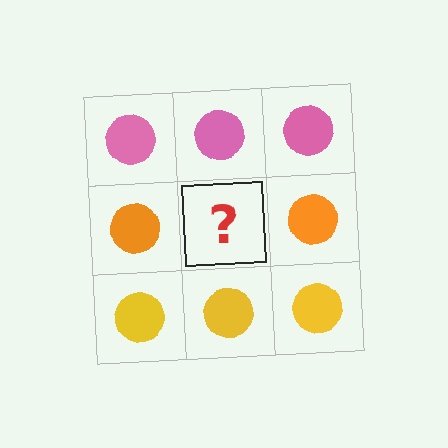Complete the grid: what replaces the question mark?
The question mark should be replaced with an orange circle.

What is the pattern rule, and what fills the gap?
The rule is that each row has a consistent color. The gap should be filled with an orange circle.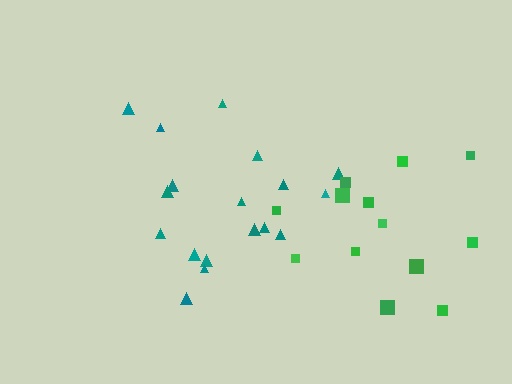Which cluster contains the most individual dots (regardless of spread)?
Teal (18).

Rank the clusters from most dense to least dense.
teal, green.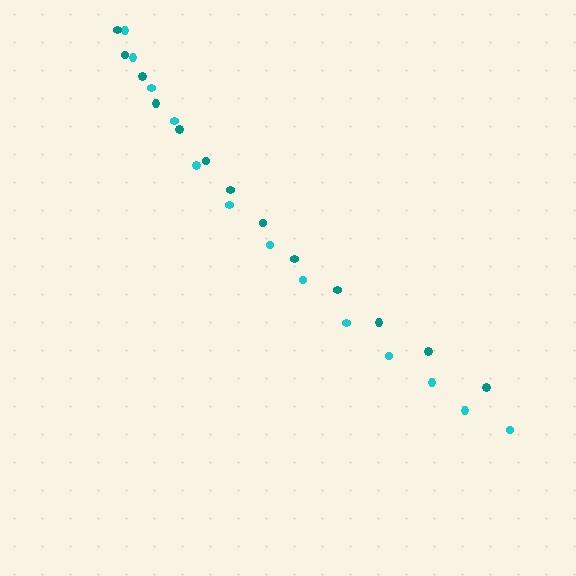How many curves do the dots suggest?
There are 2 distinct paths.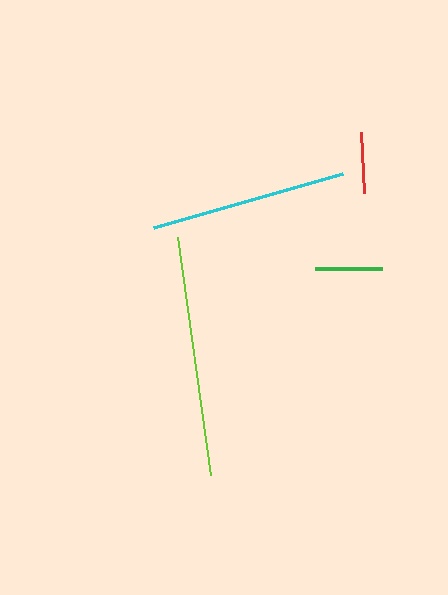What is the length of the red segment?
The red segment is approximately 61 pixels long.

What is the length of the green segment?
The green segment is approximately 66 pixels long.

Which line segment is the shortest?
The red line is the shortest at approximately 61 pixels.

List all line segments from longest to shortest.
From longest to shortest: lime, cyan, green, red.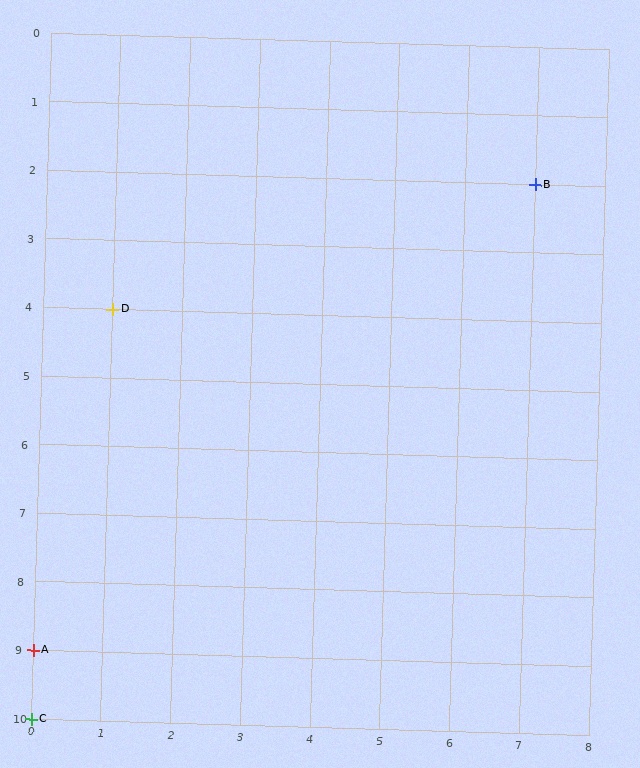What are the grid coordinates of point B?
Point B is at grid coordinates (7, 2).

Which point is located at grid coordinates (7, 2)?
Point B is at (7, 2).